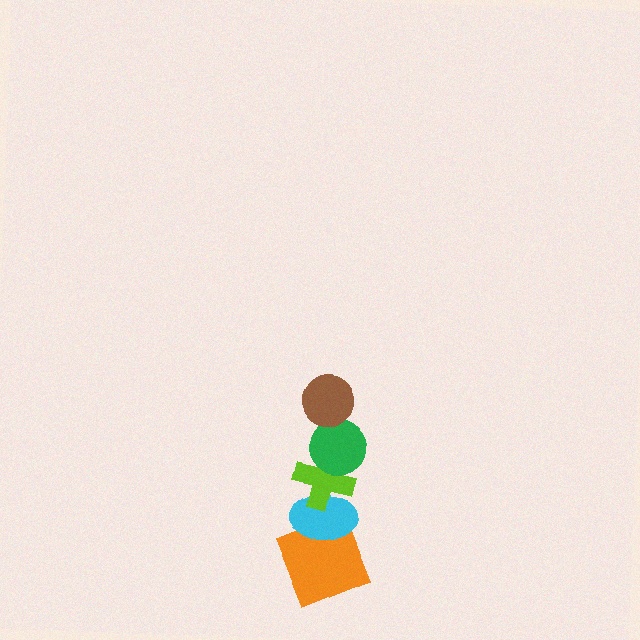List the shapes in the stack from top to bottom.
From top to bottom: the brown circle, the green circle, the lime cross, the cyan ellipse, the orange square.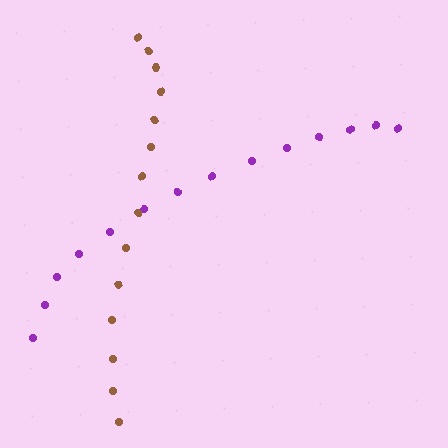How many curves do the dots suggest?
There are 2 distinct paths.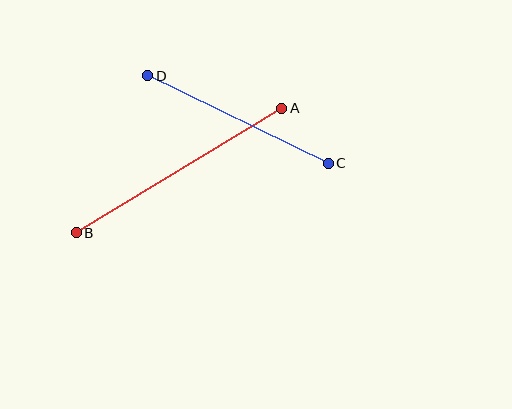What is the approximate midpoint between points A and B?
The midpoint is at approximately (179, 171) pixels.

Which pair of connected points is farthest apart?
Points A and B are farthest apart.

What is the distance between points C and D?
The distance is approximately 201 pixels.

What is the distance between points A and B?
The distance is approximately 241 pixels.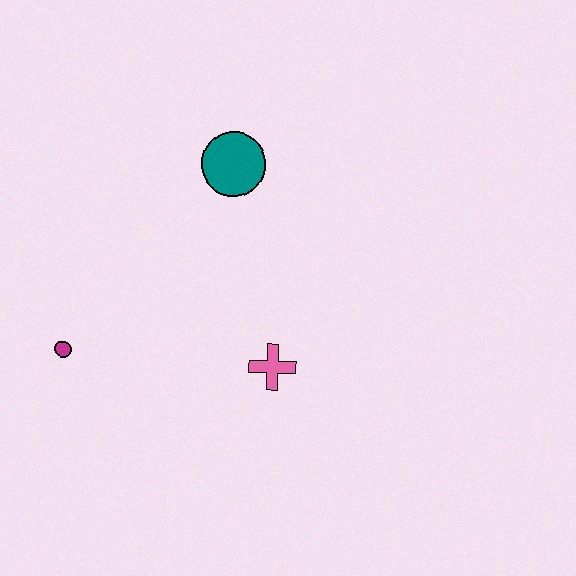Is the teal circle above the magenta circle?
Yes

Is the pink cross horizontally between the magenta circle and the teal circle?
No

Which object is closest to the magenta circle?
The pink cross is closest to the magenta circle.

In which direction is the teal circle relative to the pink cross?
The teal circle is above the pink cross.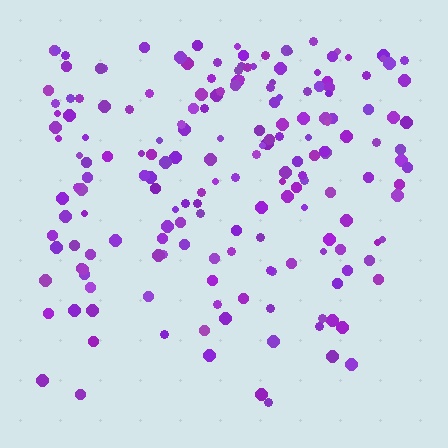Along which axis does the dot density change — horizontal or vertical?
Vertical.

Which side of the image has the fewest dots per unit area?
The bottom.